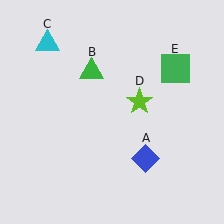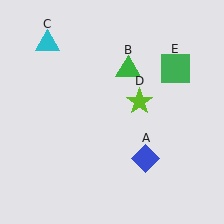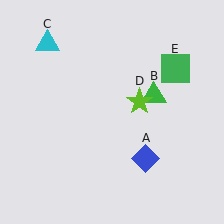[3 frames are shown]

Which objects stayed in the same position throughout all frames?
Blue diamond (object A) and cyan triangle (object C) and lime star (object D) and green square (object E) remained stationary.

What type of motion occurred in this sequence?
The green triangle (object B) rotated clockwise around the center of the scene.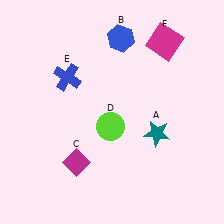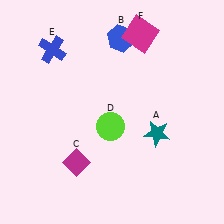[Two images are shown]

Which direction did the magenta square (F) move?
The magenta square (F) moved left.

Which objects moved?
The objects that moved are: the blue cross (E), the magenta square (F).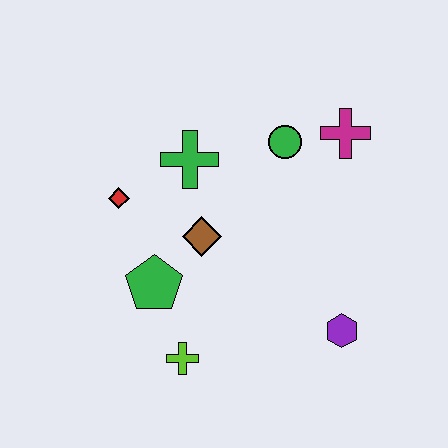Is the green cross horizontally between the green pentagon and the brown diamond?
Yes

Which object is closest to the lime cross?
The green pentagon is closest to the lime cross.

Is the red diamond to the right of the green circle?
No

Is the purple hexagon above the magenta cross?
No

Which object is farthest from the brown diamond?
The magenta cross is farthest from the brown diamond.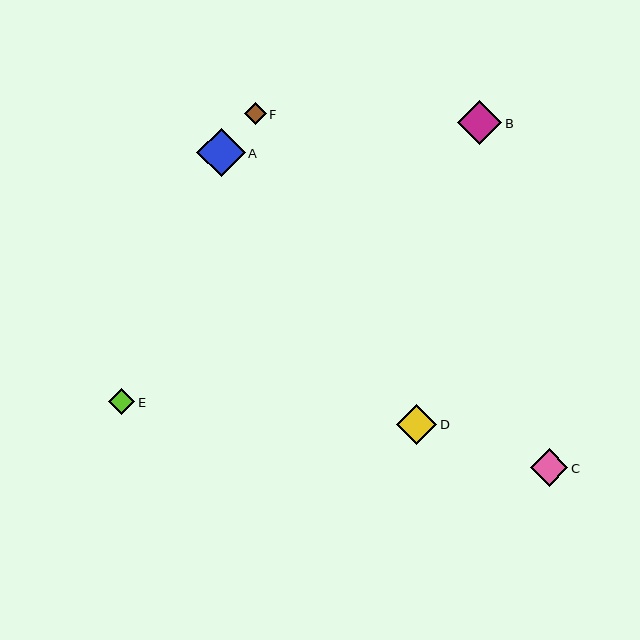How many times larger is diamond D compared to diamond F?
Diamond D is approximately 1.9 times the size of diamond F.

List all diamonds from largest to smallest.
From largest to smallest: A, B, D, C, E, F.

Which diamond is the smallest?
Diamond F is the smallest with a size of approximately 22 pixels.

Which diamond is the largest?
Diamond A is the largest with a size of approximately 48 pixels.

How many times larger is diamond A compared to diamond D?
Diamond A is approximately 1.2 times the size of diamond D.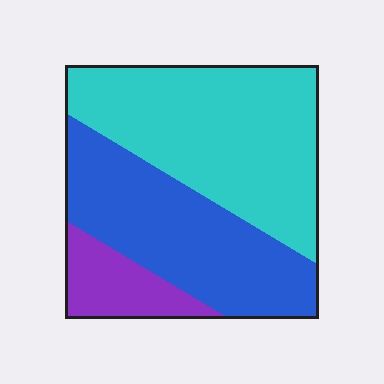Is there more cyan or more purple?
Cyan.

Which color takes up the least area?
Purple, at roughly 15%.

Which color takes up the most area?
Cyan, at roughly 50%.